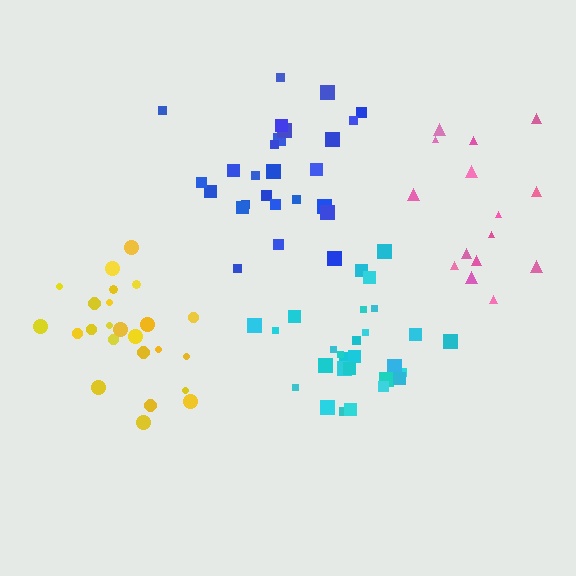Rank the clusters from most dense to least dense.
cyan, blue, yellow, pink.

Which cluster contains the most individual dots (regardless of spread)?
Cyan (28).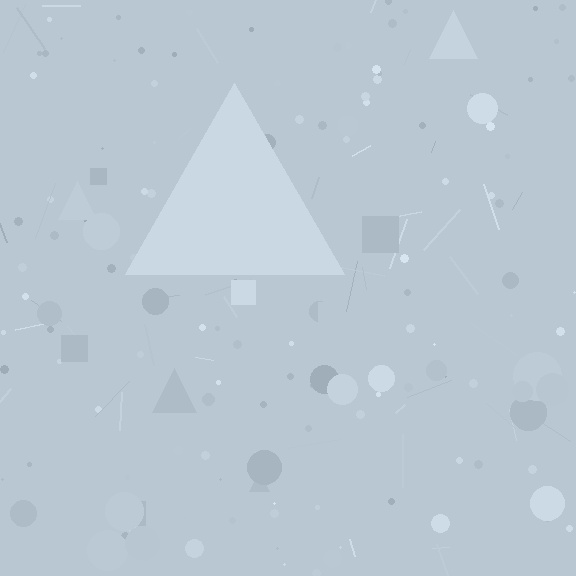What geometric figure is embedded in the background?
A triangle is embedded in the background.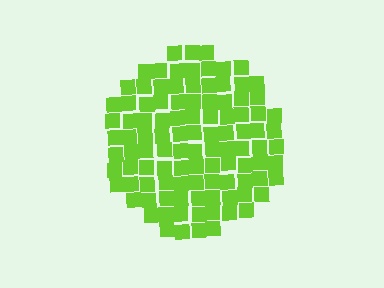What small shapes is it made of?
It is made of small squares.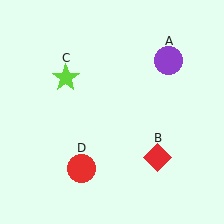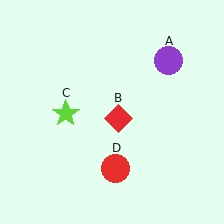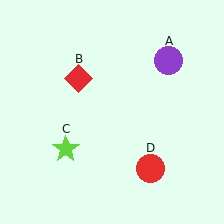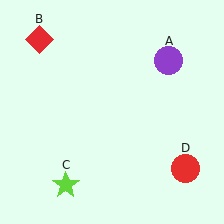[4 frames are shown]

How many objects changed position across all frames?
3 objects changed position: red diamond (object B), lime star (object C), red circle (object D).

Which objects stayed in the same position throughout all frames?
Purple circle (object A) remained stationary.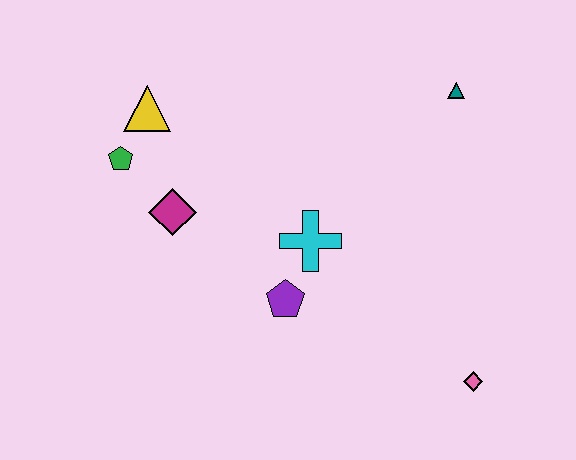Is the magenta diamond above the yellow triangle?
No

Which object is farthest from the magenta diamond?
The pink diamond is farthest from the magenta diamond.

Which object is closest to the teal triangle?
The cyan cross is closest to the teal triangle.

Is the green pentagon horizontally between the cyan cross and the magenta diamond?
No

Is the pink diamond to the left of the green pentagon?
No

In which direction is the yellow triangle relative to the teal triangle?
The yellow triangle is to the left of the teal triangle.